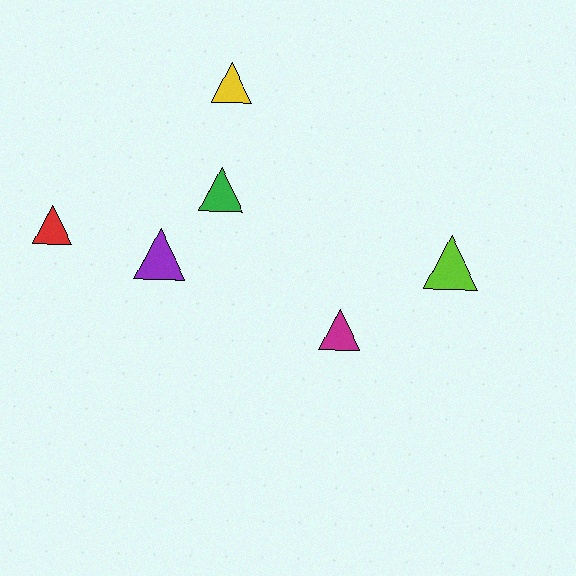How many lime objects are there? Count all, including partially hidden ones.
There is 1 lime object.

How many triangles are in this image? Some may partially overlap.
There are 6 triangles.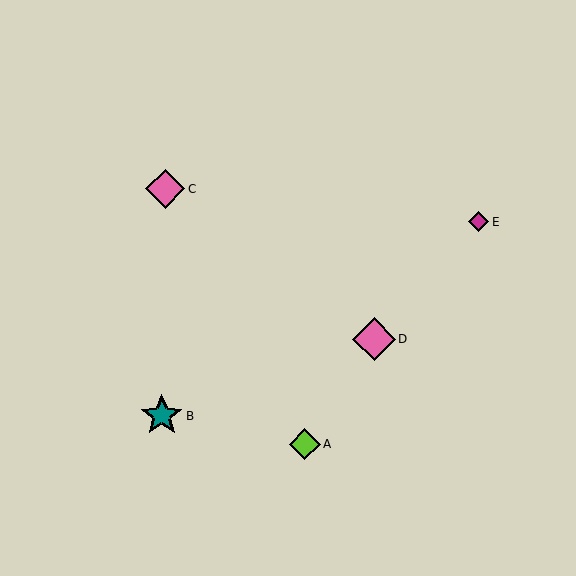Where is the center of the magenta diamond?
The center of the magenta diamond is at (479, 222).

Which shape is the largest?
The pink diamond (labeled D) is the largest.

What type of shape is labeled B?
Shape B is a teal star.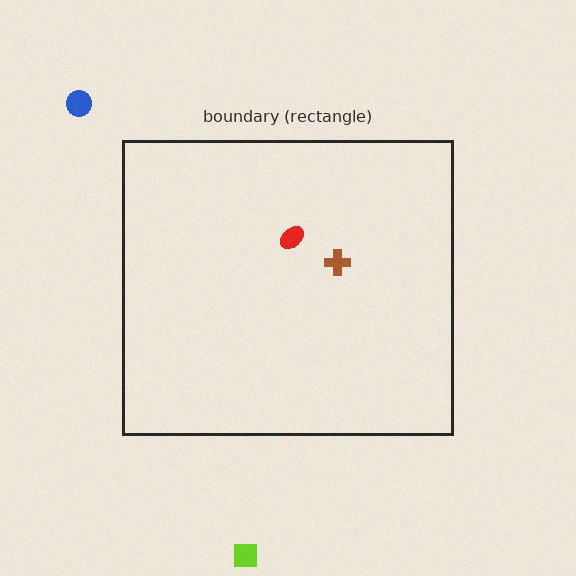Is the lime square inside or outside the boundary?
Outside.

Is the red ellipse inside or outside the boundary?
Inside.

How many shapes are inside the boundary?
2 inside, 2 outside.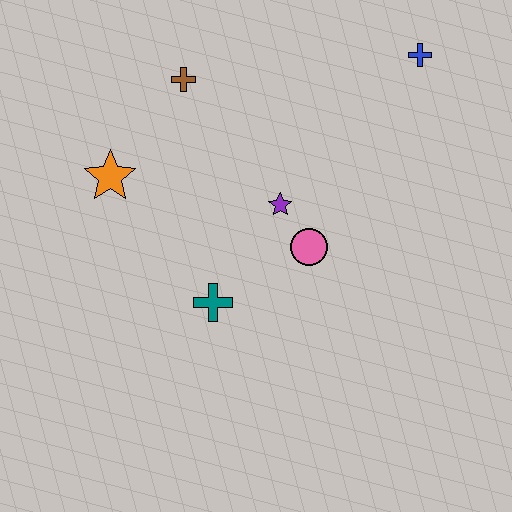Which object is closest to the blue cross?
The purple star is closest to the blue cross.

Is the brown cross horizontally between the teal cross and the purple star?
No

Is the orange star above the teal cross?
Yes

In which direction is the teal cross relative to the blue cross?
The teal cross is below the blue cross.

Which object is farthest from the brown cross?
The blue cross is farthest from the brown cross.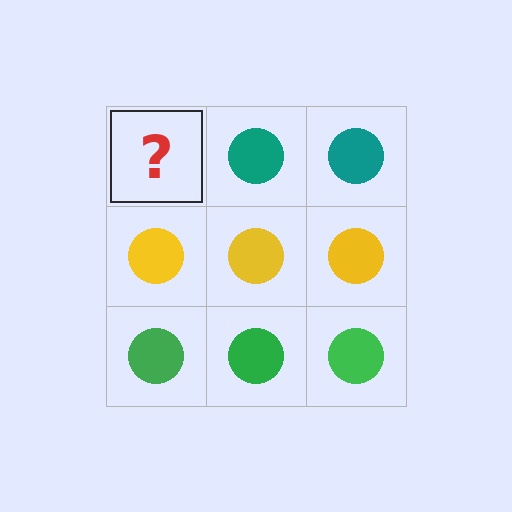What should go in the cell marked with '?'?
The missing cell should contain a teal circle.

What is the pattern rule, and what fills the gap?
The rule is that each row has a consistent color. The gap should be filled with a teal circle.